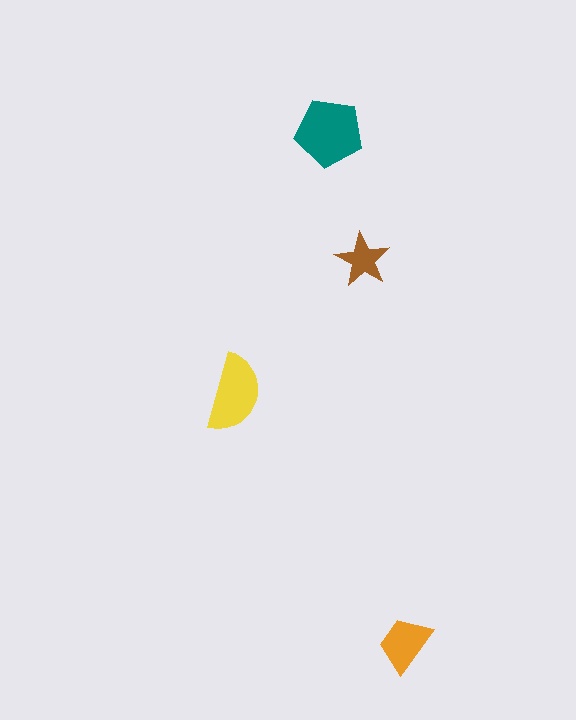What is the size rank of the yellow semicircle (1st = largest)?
2nd.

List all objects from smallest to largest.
The brown star, the orange trapezoid, the yellow semicircle, the teal pentagon.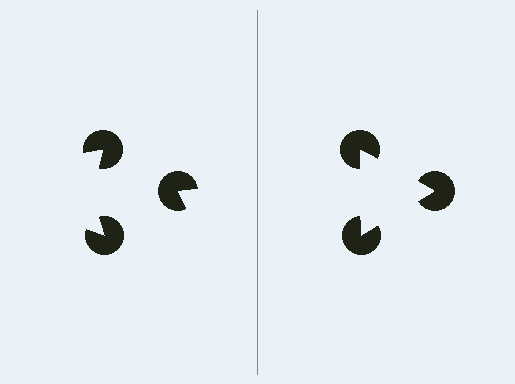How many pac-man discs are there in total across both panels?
6 — 3 on each side.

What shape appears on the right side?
An illusory triangle.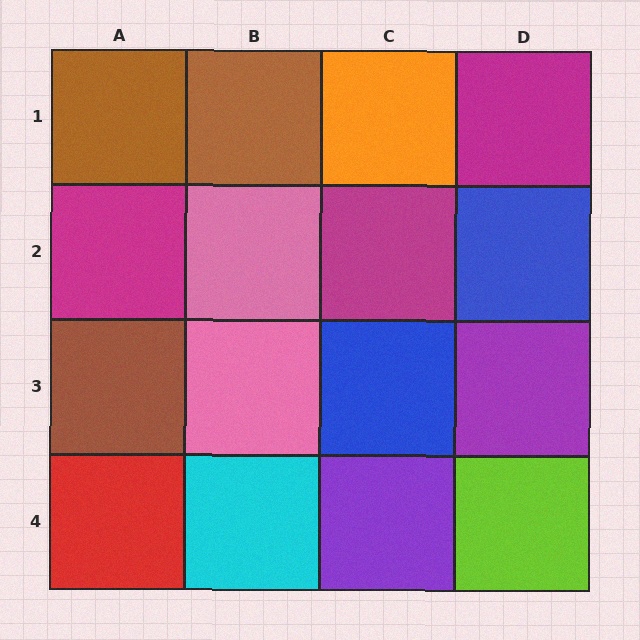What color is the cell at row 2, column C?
Magenta.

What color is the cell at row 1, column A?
Brown.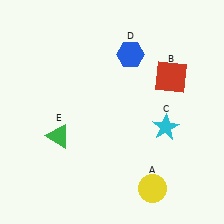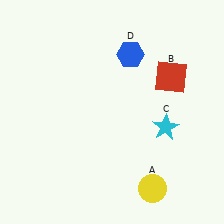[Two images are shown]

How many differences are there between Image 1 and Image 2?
There is 1 difference between the two images.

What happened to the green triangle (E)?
The green triangle (E) was removed in Image 2. It was in the bottom-left area of Image 1.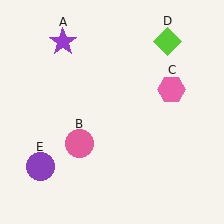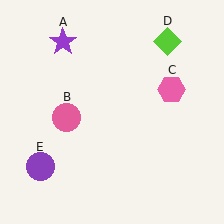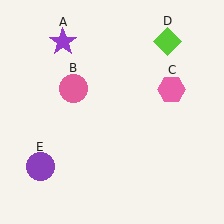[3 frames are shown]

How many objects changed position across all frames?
1 object changed position: pink circle (object B).